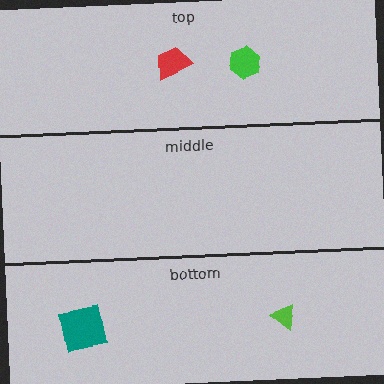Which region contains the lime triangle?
The bottom region.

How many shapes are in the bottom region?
2.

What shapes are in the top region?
The green hexagon, the pink ellipse, the red trapezoid.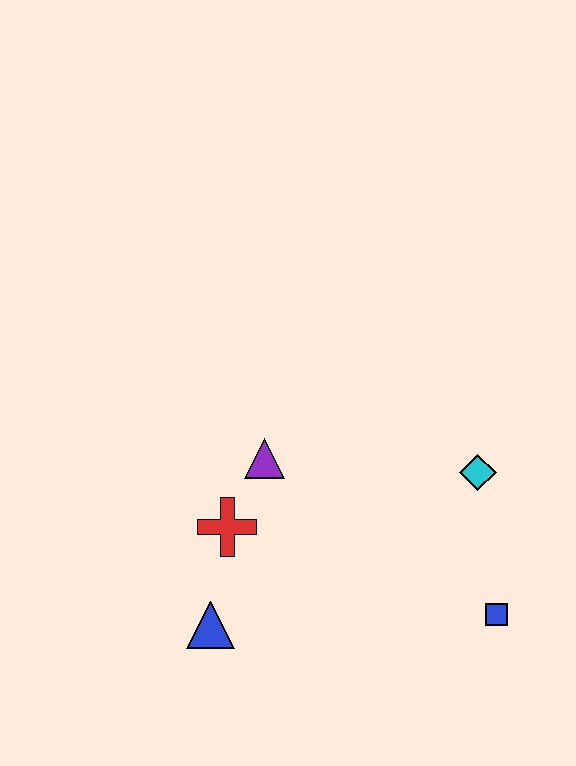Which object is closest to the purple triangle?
The red cross is closest to the purple triangle.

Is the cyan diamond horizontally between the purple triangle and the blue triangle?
No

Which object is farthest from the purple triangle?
The blue square is farthest from the purple triangle.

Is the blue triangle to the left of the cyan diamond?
Yes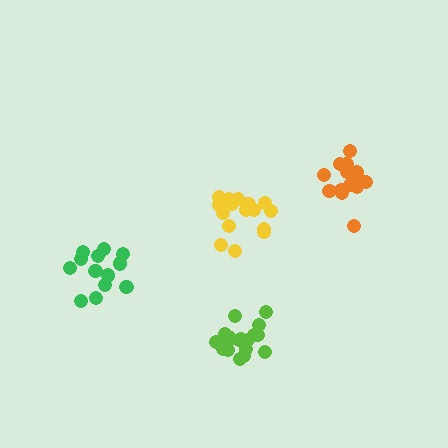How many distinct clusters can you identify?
There are 4 distinct clusters.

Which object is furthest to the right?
The orange cluster is rightmost.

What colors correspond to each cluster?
The clusters are colored: orange, green, lime, yellow.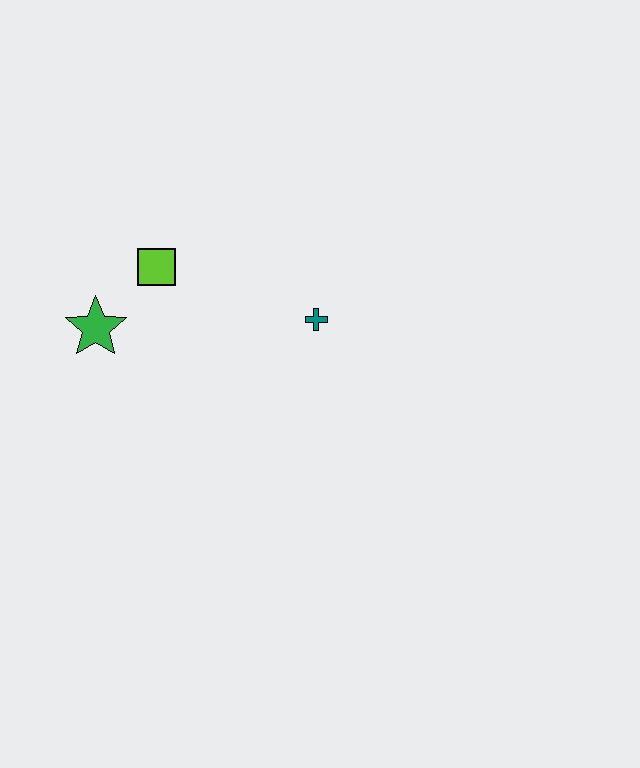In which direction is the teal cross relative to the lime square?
The teal cross is to the right of the lime square.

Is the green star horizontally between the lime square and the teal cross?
No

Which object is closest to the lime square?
The green star is closest to the lime square.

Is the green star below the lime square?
Yes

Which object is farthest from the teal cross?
The green star is farthest from the teal cross.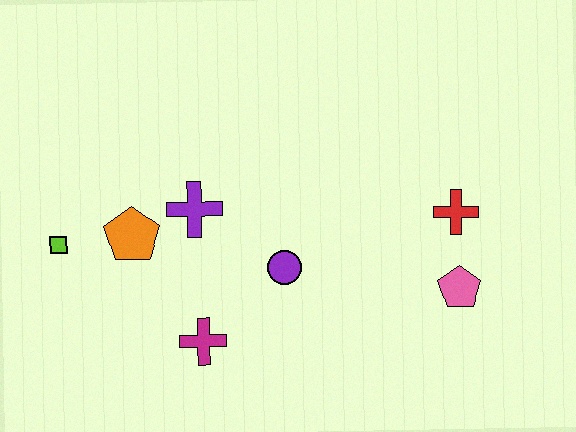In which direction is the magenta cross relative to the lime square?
The magenta cross is to the right of the lime square.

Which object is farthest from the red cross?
The lime square is farthest from the red cross.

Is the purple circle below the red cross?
Yes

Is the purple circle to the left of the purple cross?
No